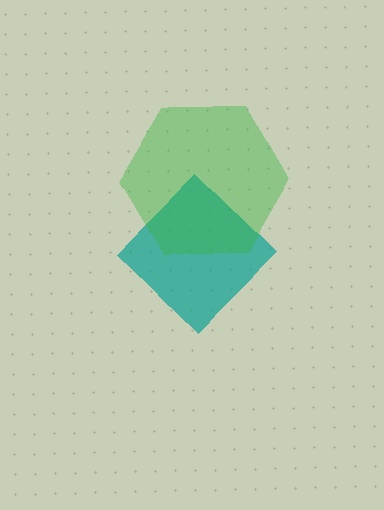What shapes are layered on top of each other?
The layered shapes are: a teal diamond, a green hexagon.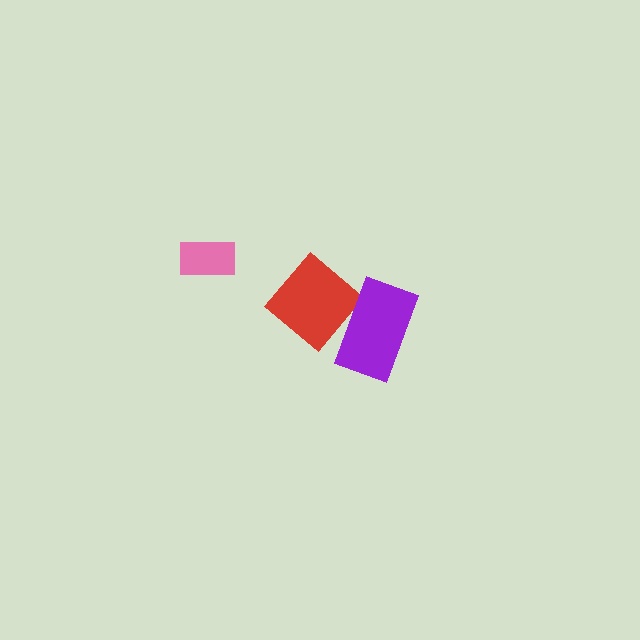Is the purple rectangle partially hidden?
No, no other shape covers it.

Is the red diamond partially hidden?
Yes, it is partially covered by another shape.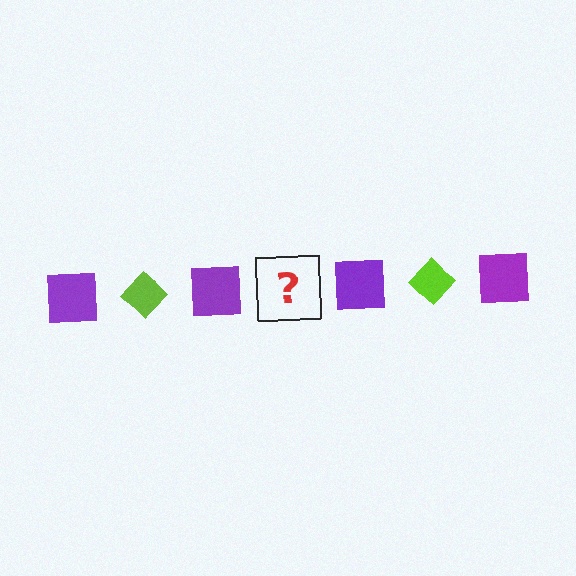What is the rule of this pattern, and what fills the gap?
The rule is that the pattern alternates between purple square and lime diamond. The gap should be filled with a lime diamond.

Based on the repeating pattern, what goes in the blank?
The blank should be a lime diamond.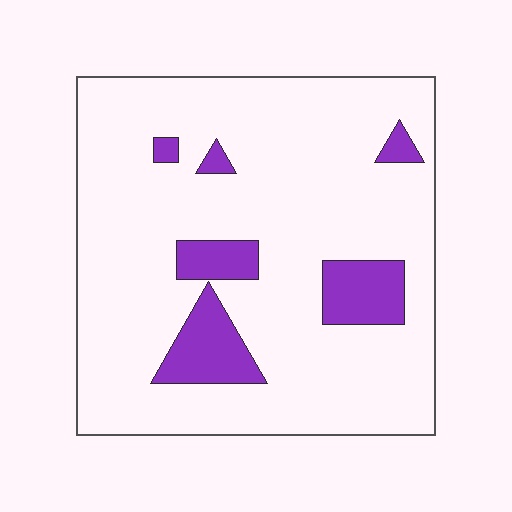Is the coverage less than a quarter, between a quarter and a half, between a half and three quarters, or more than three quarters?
Less than a quarter.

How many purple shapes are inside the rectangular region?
6.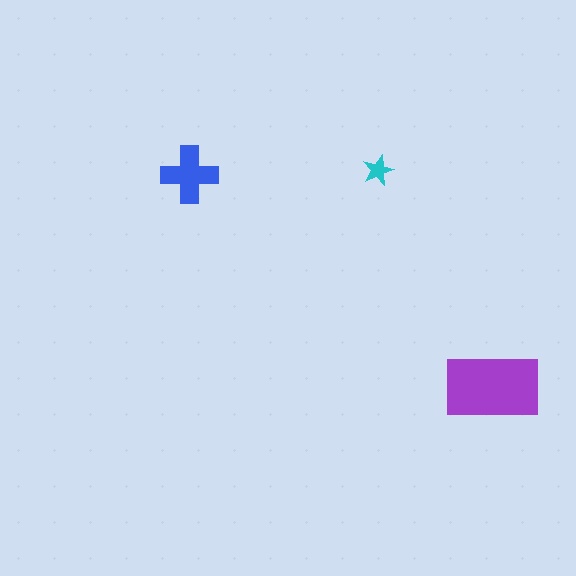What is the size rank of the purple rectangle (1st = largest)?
1st.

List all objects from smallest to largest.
The cyan star, the blue cross, the purple rectangle.